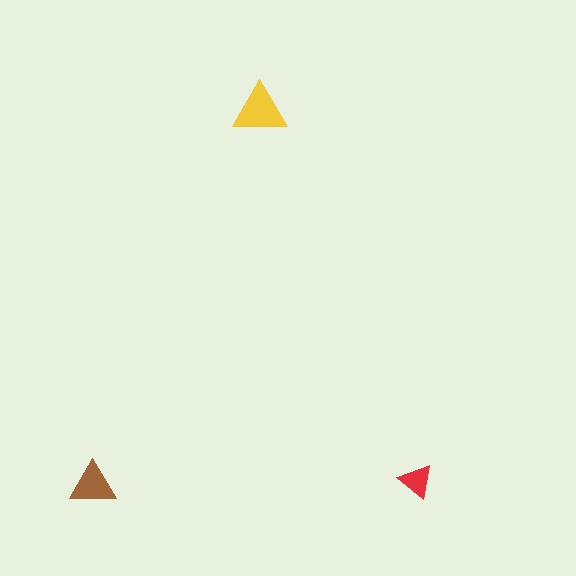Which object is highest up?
The yellow triangle is topmost.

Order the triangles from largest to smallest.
the yellow one, the brown one, the red one.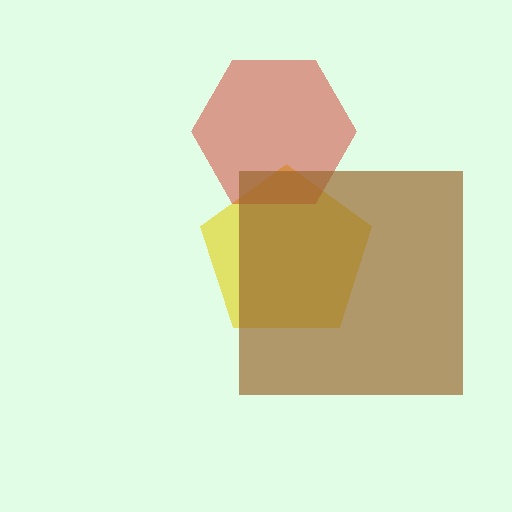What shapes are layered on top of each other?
The layered shapes are: a yellow pentagon, a red hexagon, a brown square.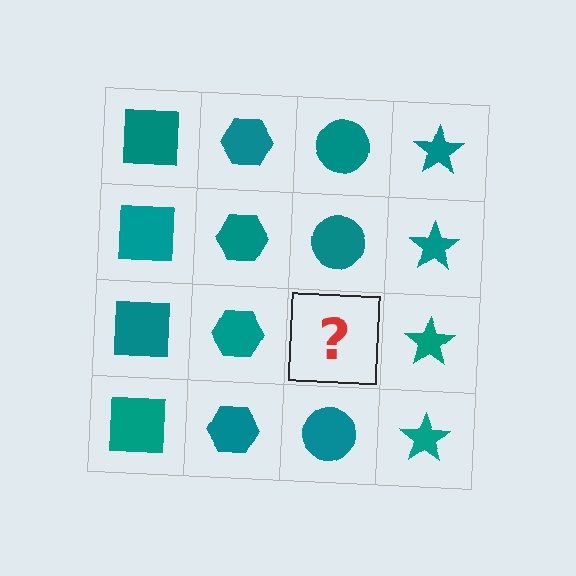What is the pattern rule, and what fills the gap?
The rule is that each column has a consistent shape. The gap should be filled with a teal circle.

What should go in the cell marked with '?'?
The missing cell should contain a teal circle.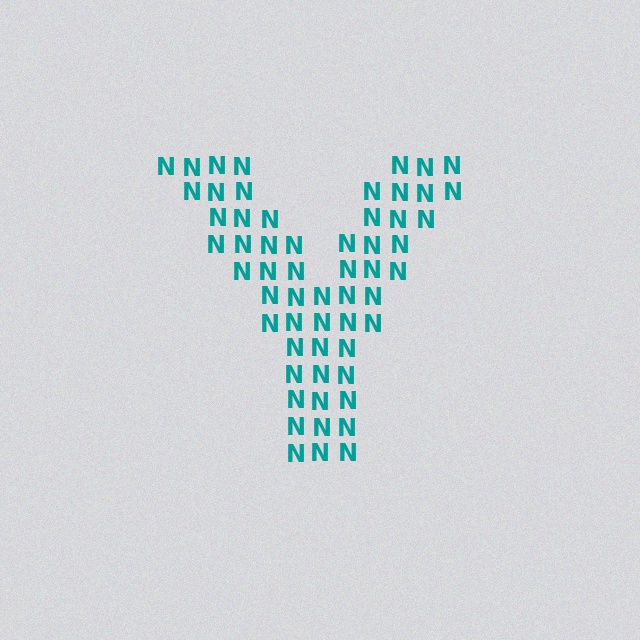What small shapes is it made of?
It is made of small letter N's.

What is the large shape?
The large shape is the letter Y.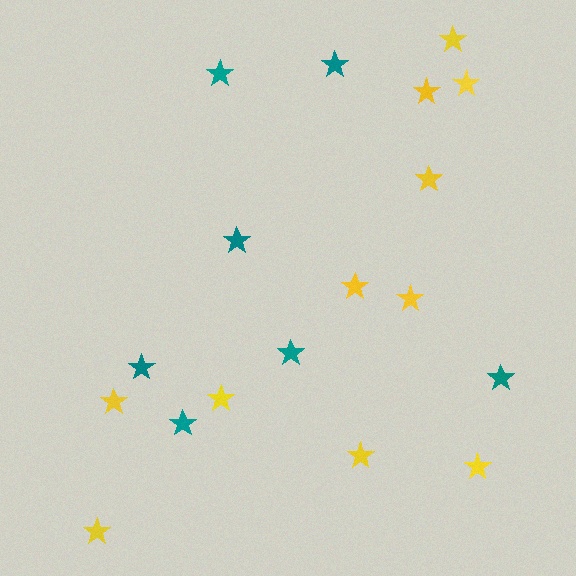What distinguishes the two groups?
There are 2 groups: one group of yellow stars (11) and one group of teal stars (7).